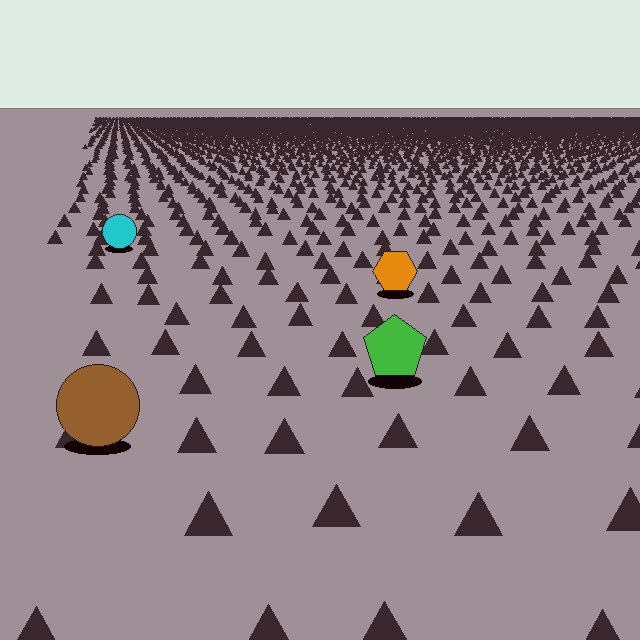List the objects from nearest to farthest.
From nearest to farthest: the brown circle, the green pentagon, the orange hexagon, the cyan circle.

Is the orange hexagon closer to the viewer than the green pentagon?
No. The green pentagon is closer — you can tell from the texture gradient: the ground texture is coarser near it.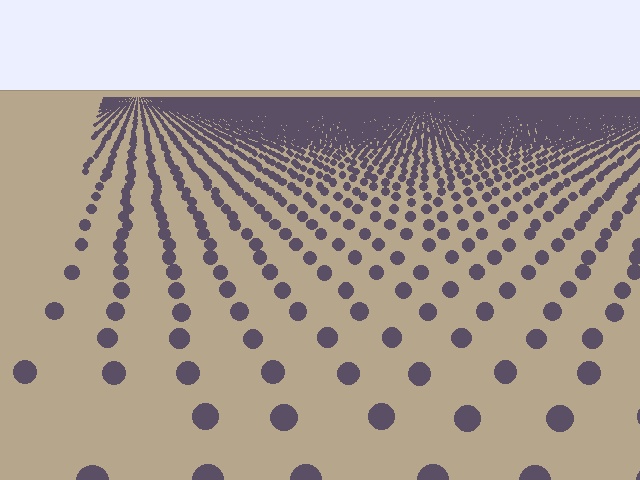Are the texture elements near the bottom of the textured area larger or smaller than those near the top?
Larger. Near the bottom, elements are closer to the viewer and appear at a bigger on-screen size.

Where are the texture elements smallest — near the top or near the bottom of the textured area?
Near the top.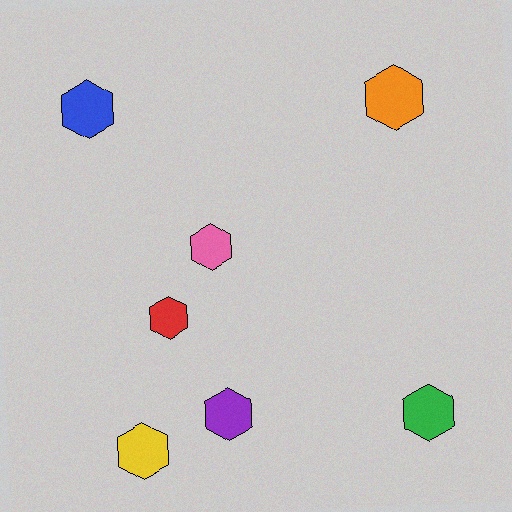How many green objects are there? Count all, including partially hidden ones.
There is 1 green object.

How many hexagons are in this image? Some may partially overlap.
There are 7 hexagons.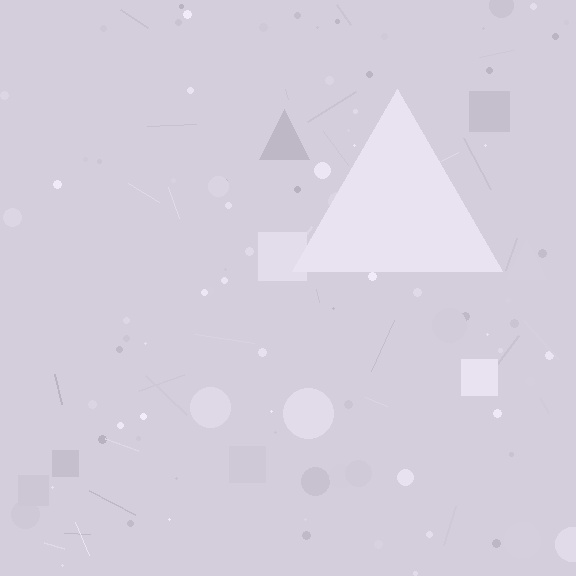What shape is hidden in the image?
A triangle is hidden in the image.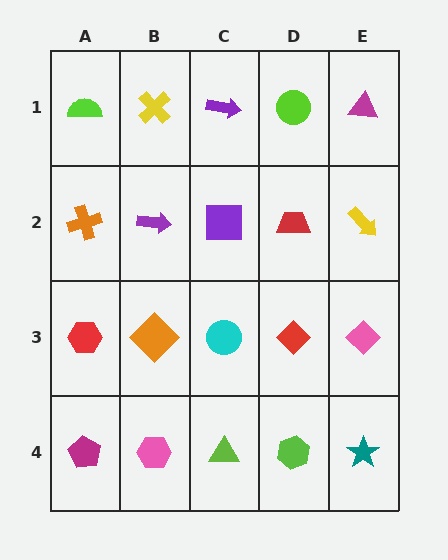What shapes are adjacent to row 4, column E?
A pink diamond (row 3, column E), a lime hexagon (row 4, column D).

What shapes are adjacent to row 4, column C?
A cyan circle (row 3, column C), a pink hexagon (row 4, column B), a lime hexagon (row 4, column D).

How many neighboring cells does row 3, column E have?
3.